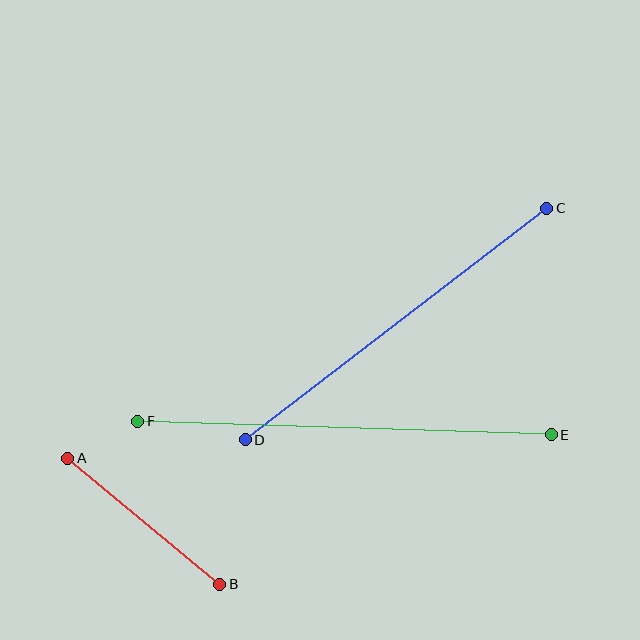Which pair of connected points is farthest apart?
Points E and F are farthest apart.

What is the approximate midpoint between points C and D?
The midpoint is at approximately (396, 324) pixels.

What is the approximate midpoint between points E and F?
The midpoint is at approximately (345, 428) pixels.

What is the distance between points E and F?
The distance is approximately 414 pixels.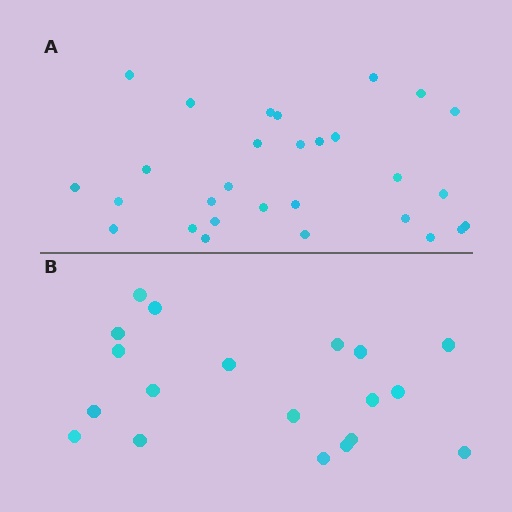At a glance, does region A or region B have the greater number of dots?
Region A (the top region) has more dots.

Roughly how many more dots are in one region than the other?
Region A has roughly 10 or so more dots than region B.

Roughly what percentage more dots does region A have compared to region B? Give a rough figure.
About 55% more.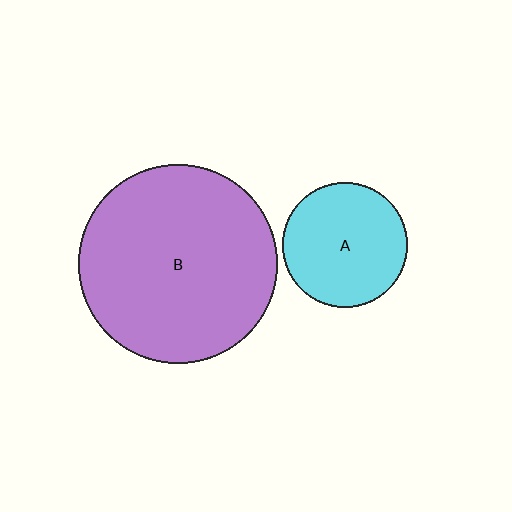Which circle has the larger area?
Circle B (purple).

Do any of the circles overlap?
No, none of the circles overlap.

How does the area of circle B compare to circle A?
Approximately 2.5 times.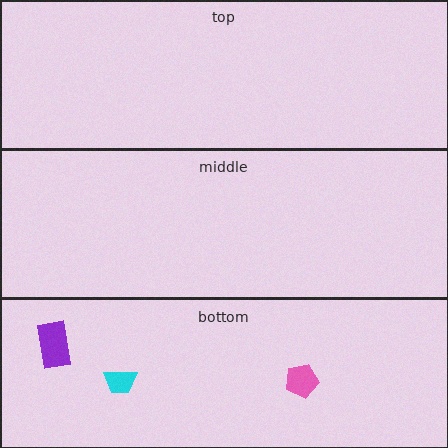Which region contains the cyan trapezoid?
The bottom region.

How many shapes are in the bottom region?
3.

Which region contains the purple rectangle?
The bottom region.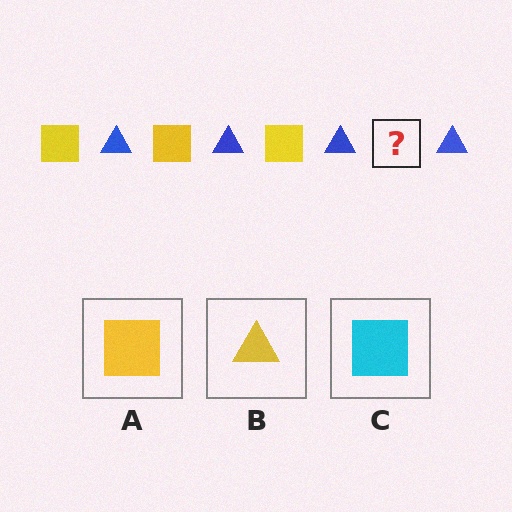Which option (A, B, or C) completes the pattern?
A.